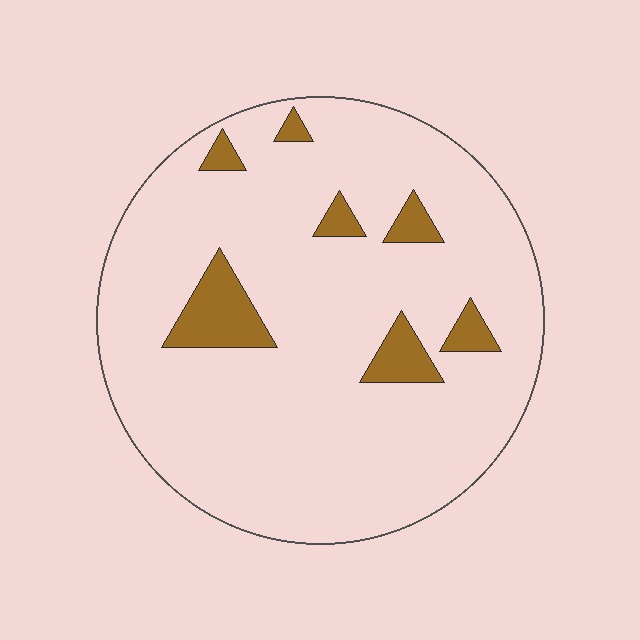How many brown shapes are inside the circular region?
7.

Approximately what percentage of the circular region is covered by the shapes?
Approximately 10%.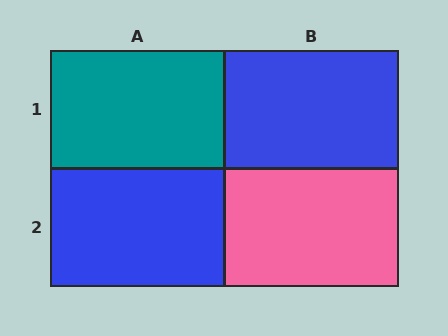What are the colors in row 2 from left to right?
Blue, pink.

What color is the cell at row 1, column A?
Teal.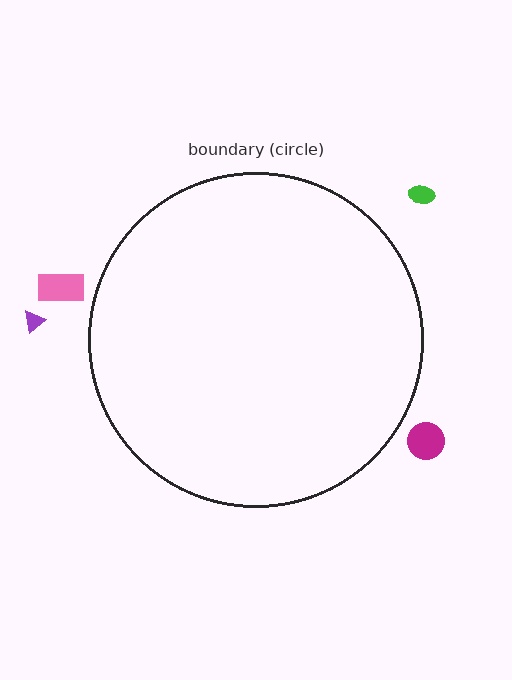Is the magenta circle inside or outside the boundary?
Outside.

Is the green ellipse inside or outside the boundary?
Outside.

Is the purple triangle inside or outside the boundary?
Outside.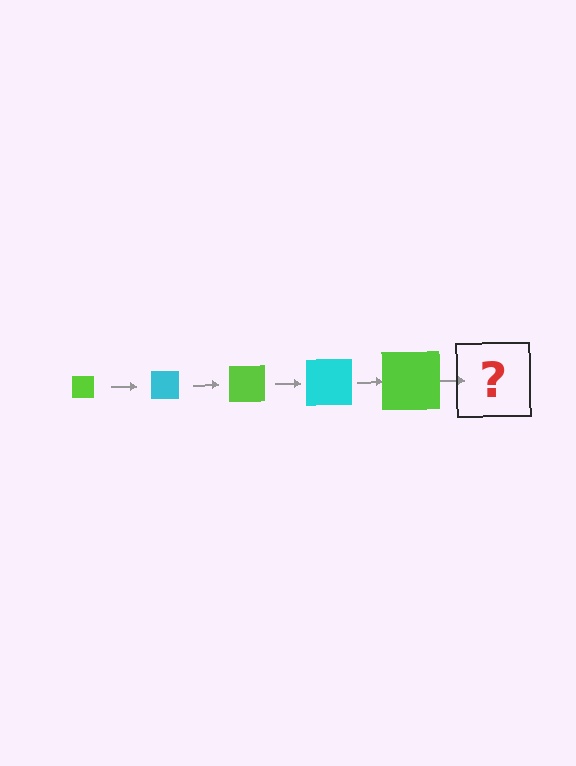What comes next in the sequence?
The next element should be a cyan square, larger than the previous one.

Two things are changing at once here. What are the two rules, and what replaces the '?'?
The two rules are that the square grows larger each step and the color cycles through lime and cyan. The '?' should be a cyan square, larger than the previous one.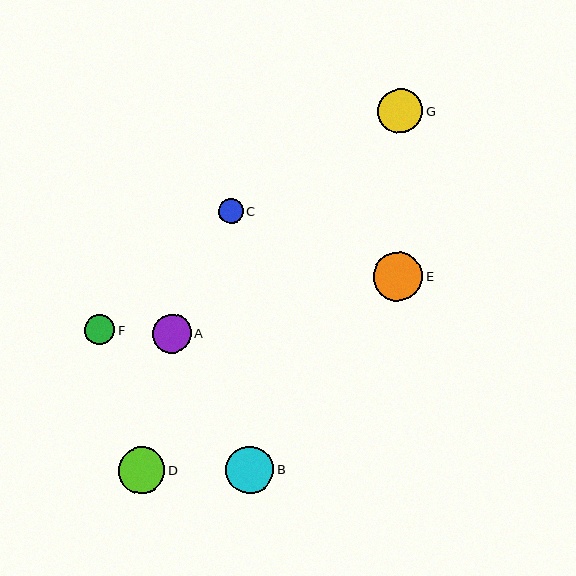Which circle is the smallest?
Circle C is the smallest with a size of approximately 25 pixels.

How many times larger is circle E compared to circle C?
Circle E is approximately 2.0 times the size of circle C.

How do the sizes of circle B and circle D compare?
Circle B and circle D are approximately the same size.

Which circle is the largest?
Circle E is the largest with a size of approximately 49 pixels.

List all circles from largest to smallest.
From largest to smallest: E, B, D, G, A, F, C.